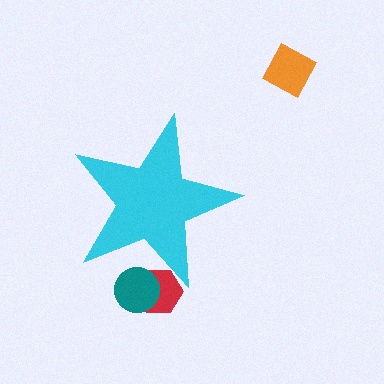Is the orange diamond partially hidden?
No, the orange diamond is fully visible.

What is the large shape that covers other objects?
A cyan star.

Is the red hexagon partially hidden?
Yes, the red hexagon is partially hidden behind the cyan star.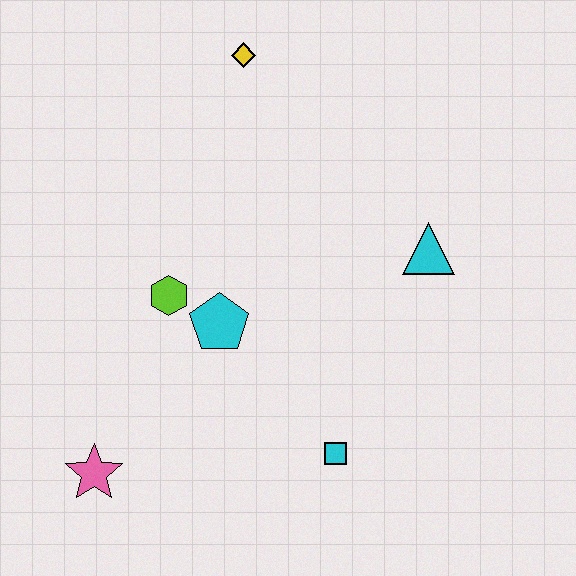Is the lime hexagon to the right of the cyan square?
No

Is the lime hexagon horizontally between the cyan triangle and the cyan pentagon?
No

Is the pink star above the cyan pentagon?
No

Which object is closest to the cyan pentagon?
The lime hexagon is closest to the cyan pentagon.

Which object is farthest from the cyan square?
The yellow diamond is farthest from the cyan square.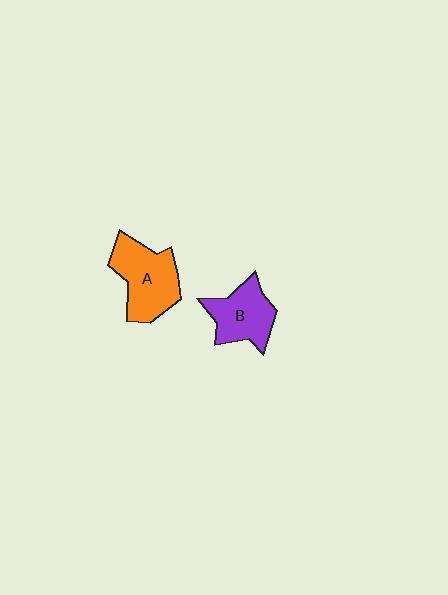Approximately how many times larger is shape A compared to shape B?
Approximately 1.2 times.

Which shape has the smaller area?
Shape B (purple).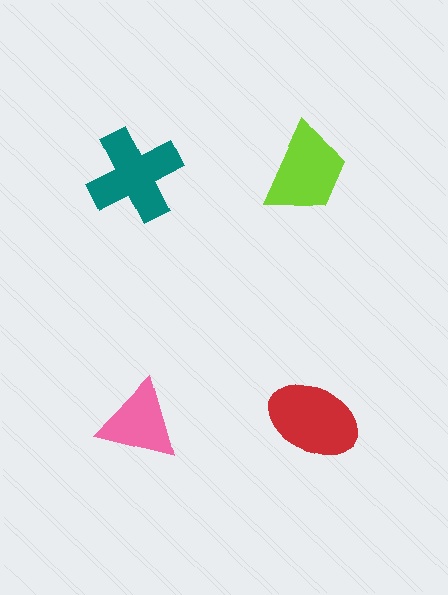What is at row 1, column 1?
A teal cross.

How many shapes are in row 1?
2 shapes.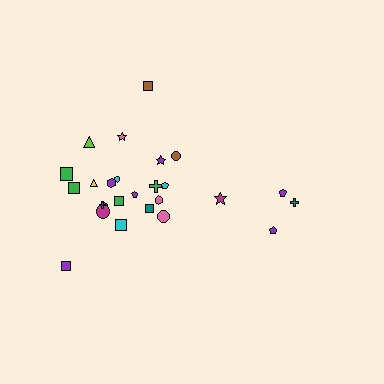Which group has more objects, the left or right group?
The left group.